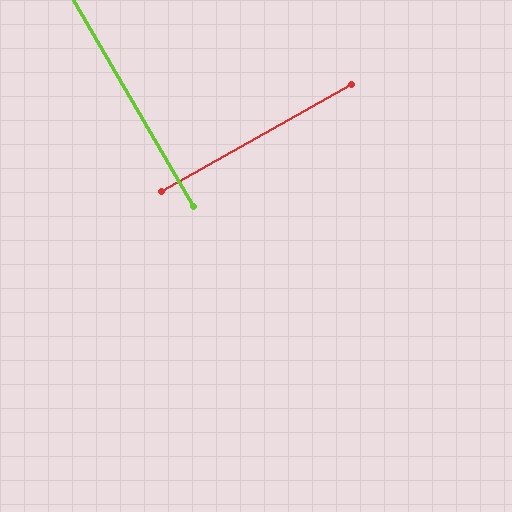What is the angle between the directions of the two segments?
Approximately 89 degrees.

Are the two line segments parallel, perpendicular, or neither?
Perpendicular — they meet at approximately 89°.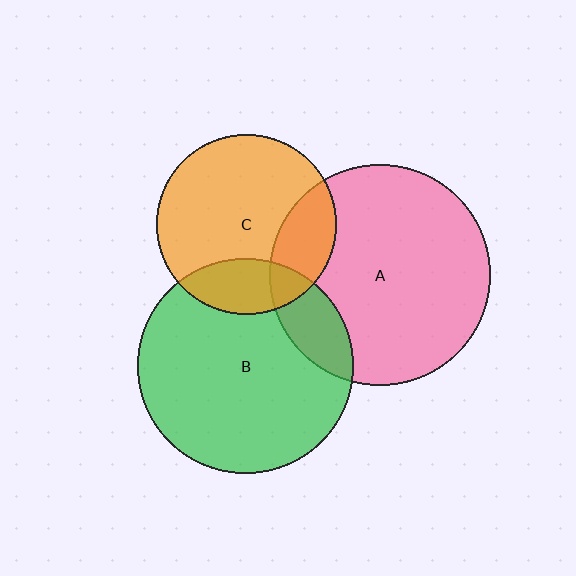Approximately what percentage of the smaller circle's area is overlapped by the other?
Approximately 20%.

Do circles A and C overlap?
Yes.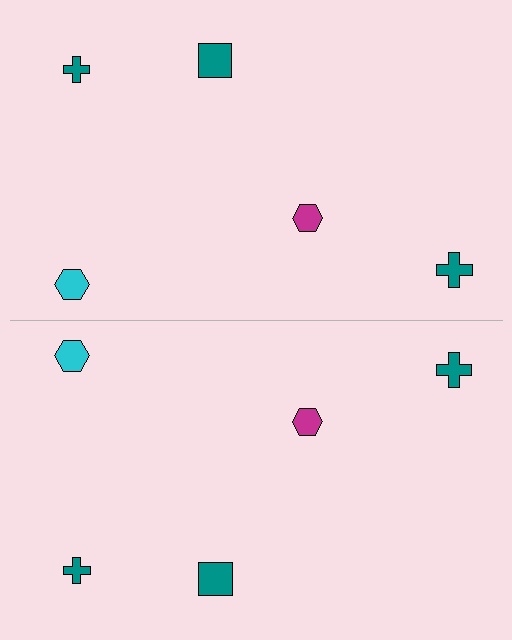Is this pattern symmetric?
Yes, this pattern has bilateral (reflection) symmetry.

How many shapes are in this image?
There are 10 shapes in this image.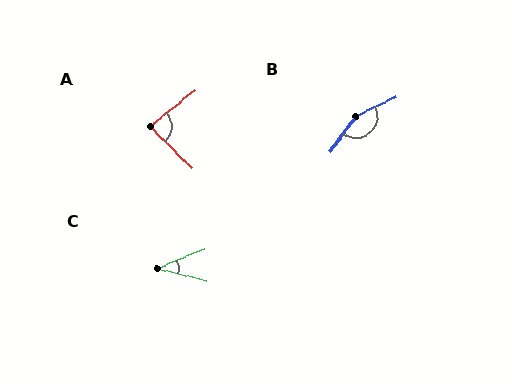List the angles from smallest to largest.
C (36°), A (85°), B (151°).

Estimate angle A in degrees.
Approximately 85 degrees.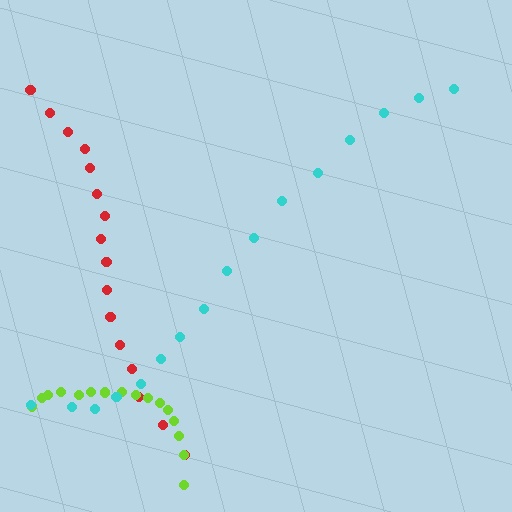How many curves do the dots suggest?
There are 3 distinct paths.